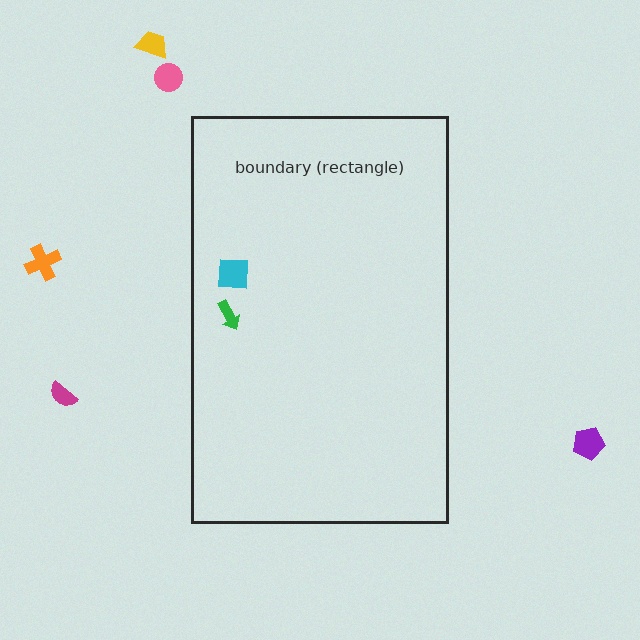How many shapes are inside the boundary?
2 inside, 5 outside.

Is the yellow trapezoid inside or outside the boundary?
Outside.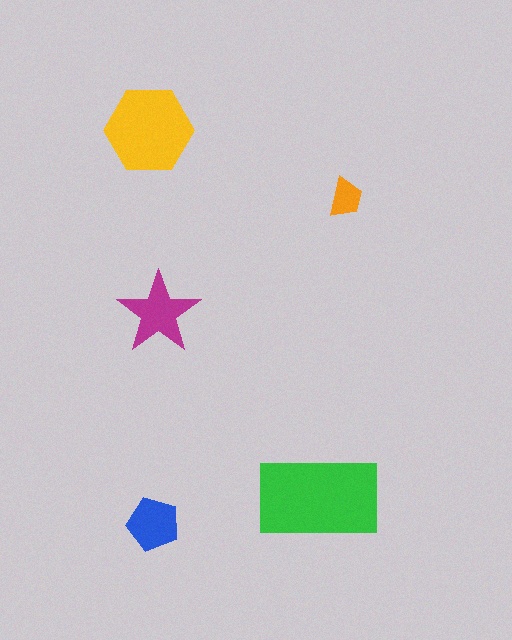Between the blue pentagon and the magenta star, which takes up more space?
The magenta star.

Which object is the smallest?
The orange trapezoid.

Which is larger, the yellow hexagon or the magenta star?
The yellow hexagon.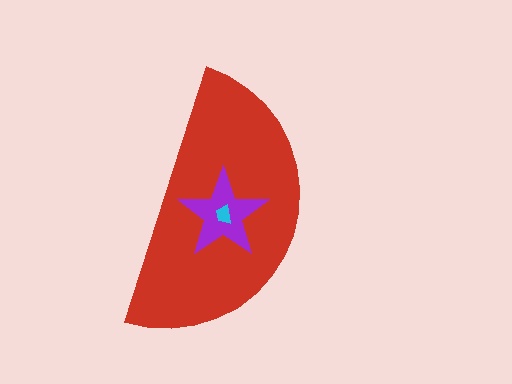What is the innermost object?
The cyan trapezoid.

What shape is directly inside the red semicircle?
The purple star.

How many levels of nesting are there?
3.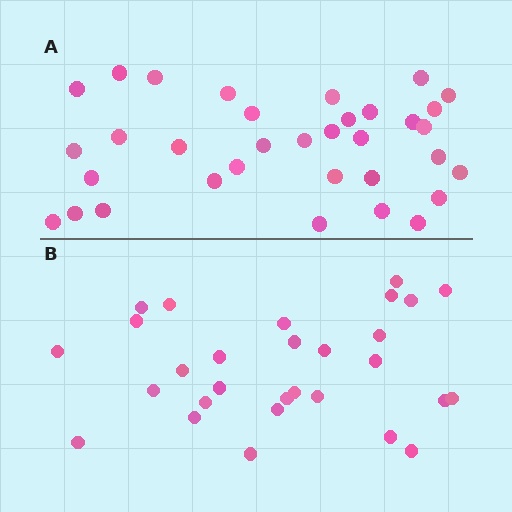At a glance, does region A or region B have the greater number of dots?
Region A (the top region) has more dots.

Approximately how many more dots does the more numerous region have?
Region A has about 5 more dots than region B.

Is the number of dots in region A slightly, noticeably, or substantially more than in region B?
Region A has only slightly more — the two regions are fairly close. The ratio is roughly 1.2 to 1.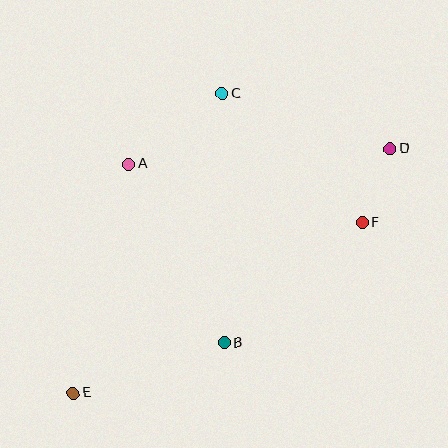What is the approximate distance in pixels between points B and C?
The distance between B and C is approximately 250 pixels.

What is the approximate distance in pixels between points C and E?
The distance between C and E is approximately 335 pixels.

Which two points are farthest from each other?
Points D and E are farthest from each other.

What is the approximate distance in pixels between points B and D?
The distance between B and D is approximately 256 pixels.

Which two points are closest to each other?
Points D and F are closest to each other.